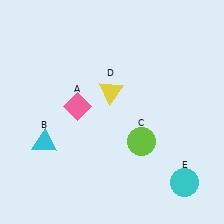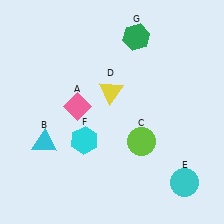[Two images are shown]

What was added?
A cyan hexagon (F), a green hexagon (G) were added in Image 2.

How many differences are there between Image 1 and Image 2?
There are 2 differences between the two images.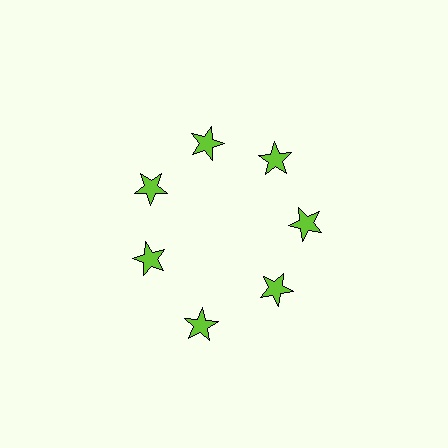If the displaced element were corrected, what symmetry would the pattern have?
It would have 7-fold rotational symmetry — the pattern would map onto itself every 51 degrees.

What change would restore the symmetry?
The symmetry would be restored by moving it inward, back onto the ring so that all 7 stars sit at equal angles and equal distance from the center.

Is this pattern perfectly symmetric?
No. The 7 lime stars are arranged in a ring, but one element near the 6 o'clock position is pushed outward from the center, breaking the 7-fold rotational symmetry.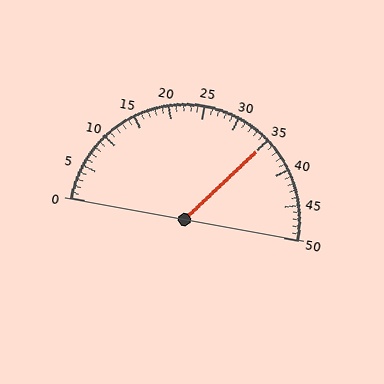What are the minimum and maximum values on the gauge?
The gauge ranges from 0 to 50.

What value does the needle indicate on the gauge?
The needle indicates approximately 35.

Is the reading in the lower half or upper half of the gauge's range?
The reading is in the upper half of the range (0 to 50).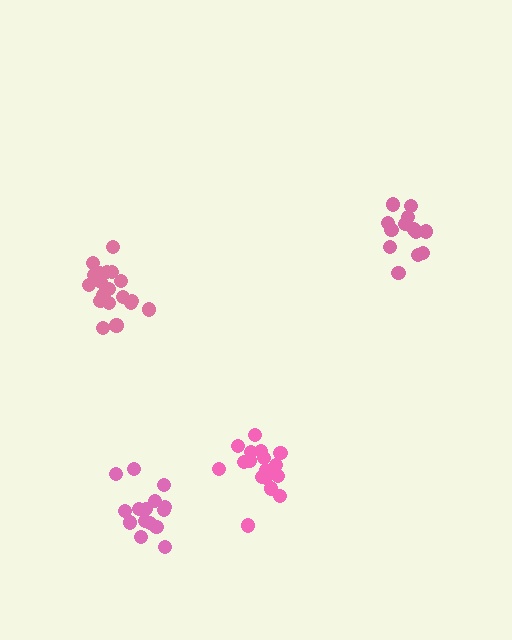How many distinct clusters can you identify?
There are 4 distinct clusters.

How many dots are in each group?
Group 1: 17 dots, Group 2: 15 dots, Group 3: 20 dots, Group 4: 14 dots (66 total).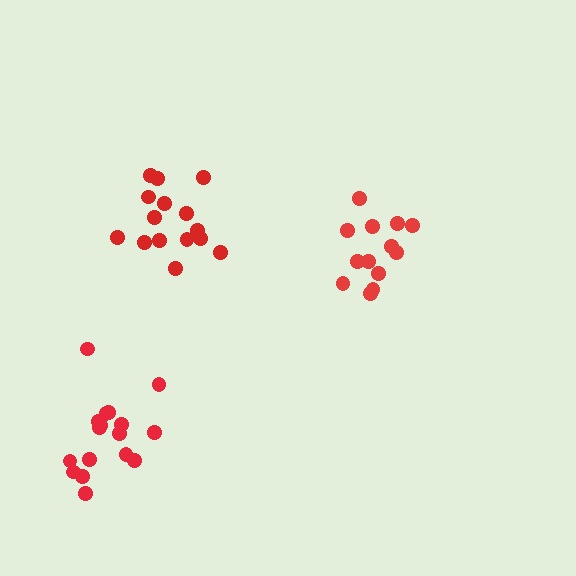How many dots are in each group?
Group 1: 13 dots, Group 2: 16 dots, Group 3: 17 dots (46 total).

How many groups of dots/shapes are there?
There are 3 groups.